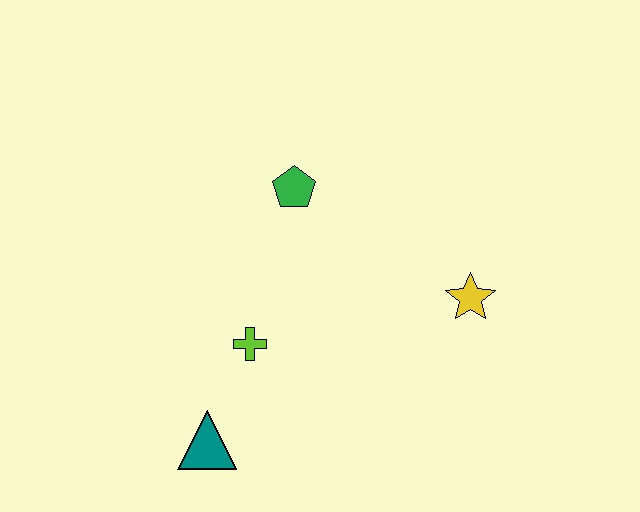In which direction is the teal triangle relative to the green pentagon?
The teal triangle is below the green pentagon.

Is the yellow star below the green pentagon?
Yes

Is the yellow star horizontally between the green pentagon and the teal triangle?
No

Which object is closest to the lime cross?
The teal triangle is closest to the lime cross.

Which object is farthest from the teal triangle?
The yellow star is farthest from the teal triangle.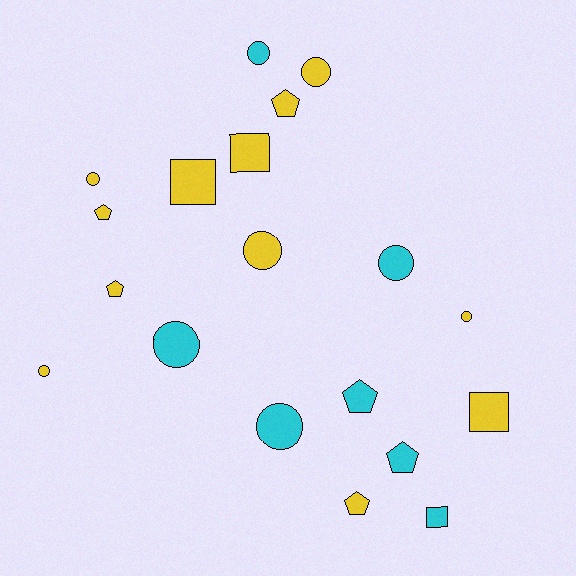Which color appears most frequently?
Yellow, with 12 objects.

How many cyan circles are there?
There are 4 cyan circles.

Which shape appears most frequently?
Circle, with 9 objects.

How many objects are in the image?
There are 19 objects.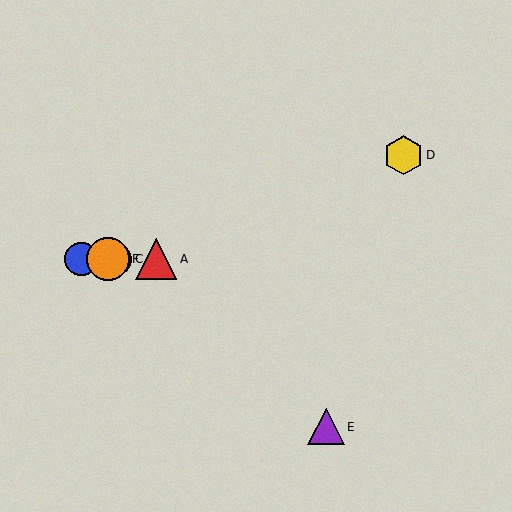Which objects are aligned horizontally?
Objects A, B, C, F are aligned horizontally.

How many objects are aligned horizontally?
4 objects (A, B, C, F) are aligned horizontally.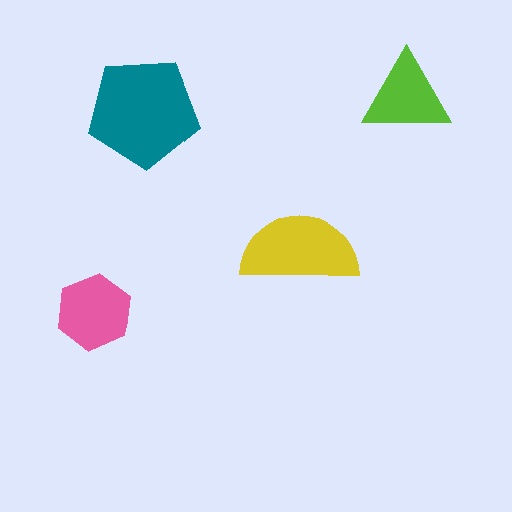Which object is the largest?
The teal pentagon.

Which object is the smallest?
The lime triangle.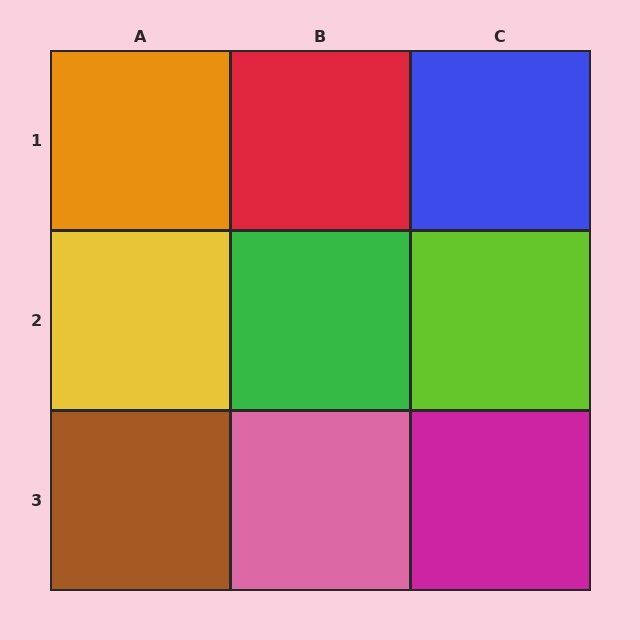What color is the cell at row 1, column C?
Blue.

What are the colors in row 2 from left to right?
Yellow, green, lime.